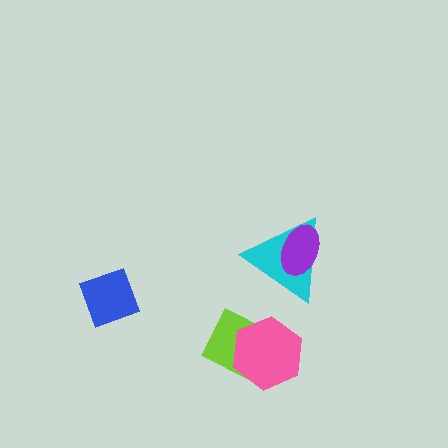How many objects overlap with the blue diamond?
0 objects overlap with the blue diamond.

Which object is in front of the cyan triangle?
The purple ellipse is in front of the cyan triangle.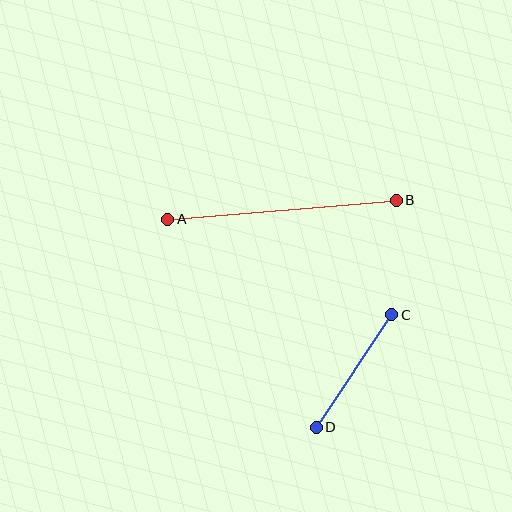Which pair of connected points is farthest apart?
Points A and B are farthest apart.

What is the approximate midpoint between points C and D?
The midpoint is at approximately (354, 371) pixels.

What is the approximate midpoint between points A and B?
The midpoint is at approximately (282, 210) pixels.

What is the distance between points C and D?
The distance is approximately 135 pixels.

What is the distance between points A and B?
The distance is approximately 230 pixels.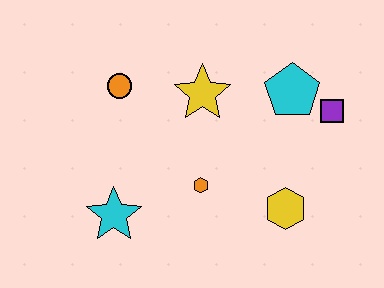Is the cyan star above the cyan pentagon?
No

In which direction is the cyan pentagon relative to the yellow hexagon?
The cyan pentagon is above the yellow hexagon.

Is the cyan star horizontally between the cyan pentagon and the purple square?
No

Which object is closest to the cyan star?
The orange hexagon is closest to the cyan star.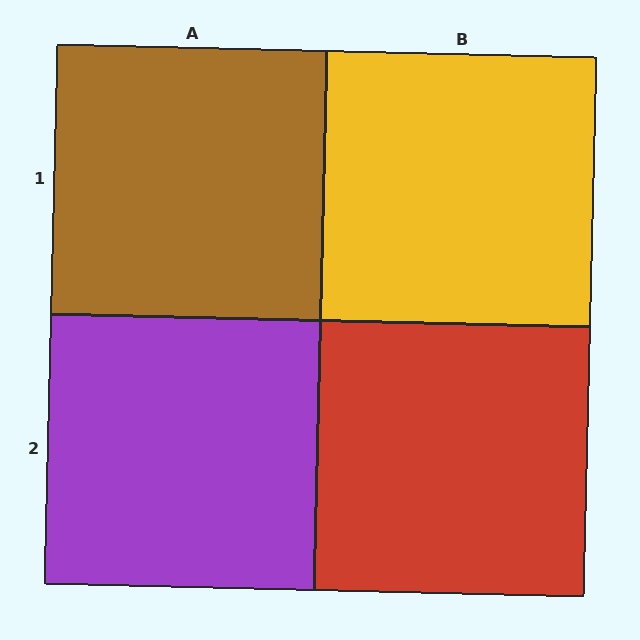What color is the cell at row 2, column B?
Red.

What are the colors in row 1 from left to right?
Brown, yellow.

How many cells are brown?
1 cell is brown.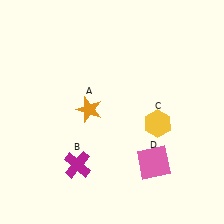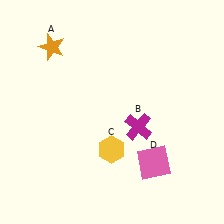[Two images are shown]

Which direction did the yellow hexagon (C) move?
The yellow hexagon (C) moved left.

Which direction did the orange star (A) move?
The orange star (A) moved up.